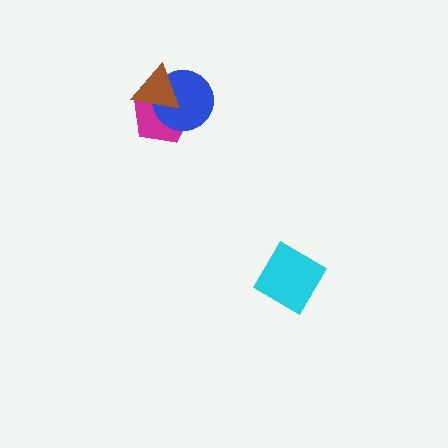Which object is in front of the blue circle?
The brown triangle is in front of the blue circle.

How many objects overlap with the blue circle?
2 objects overlap with the blue circle.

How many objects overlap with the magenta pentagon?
2 objects overlap with the magenta pentagon.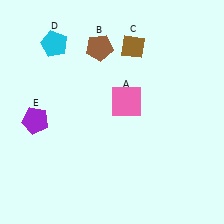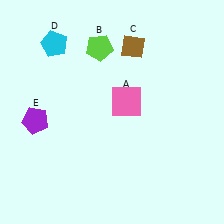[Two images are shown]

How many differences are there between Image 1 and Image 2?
There is 1 difference between the two images.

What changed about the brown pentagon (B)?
In Image 1, B is brown. In Image 2, it changed to lime.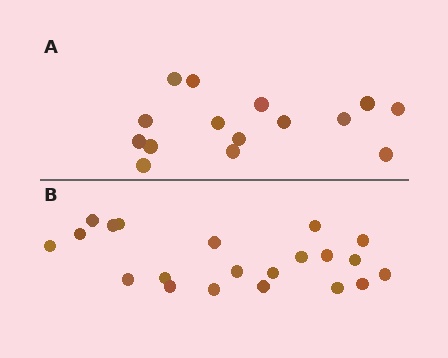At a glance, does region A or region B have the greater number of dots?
Region B (the bottom region) has more dots.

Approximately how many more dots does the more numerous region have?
Region B has about 6 more dots than region A.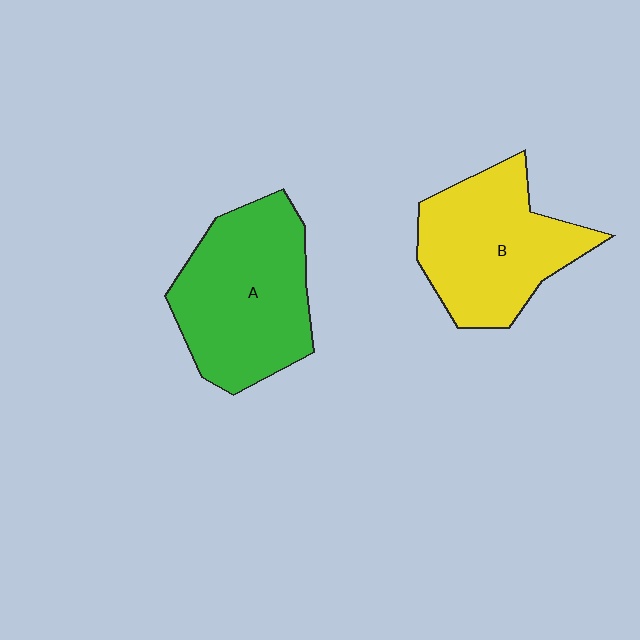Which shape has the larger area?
Shape A (green).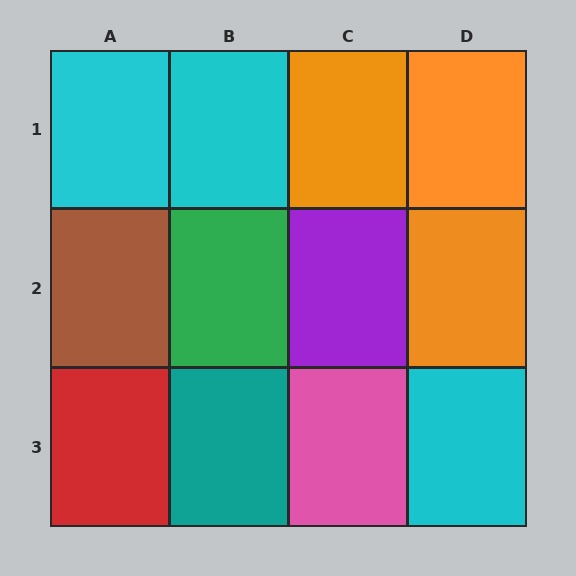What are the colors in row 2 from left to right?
Brown, green, purple, orange.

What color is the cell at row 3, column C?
Pink.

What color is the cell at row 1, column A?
Cyan.